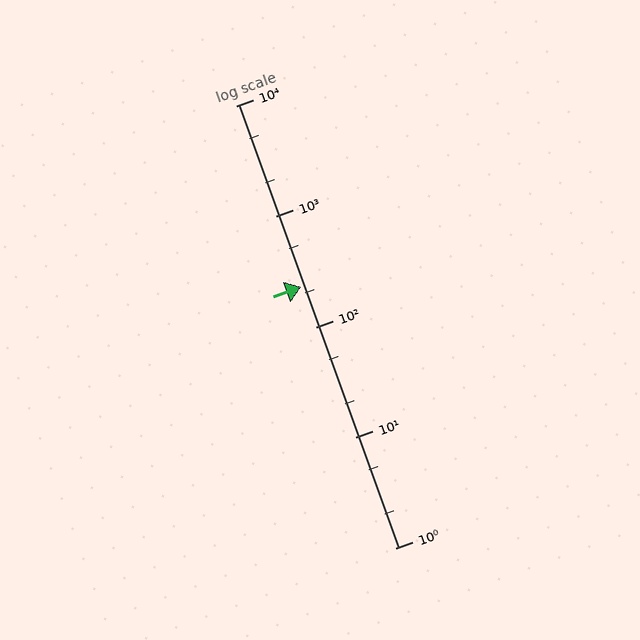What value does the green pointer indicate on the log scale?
The pointer indicates approximately 230.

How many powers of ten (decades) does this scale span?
The scale spans 4 decades, from 1 to 10000.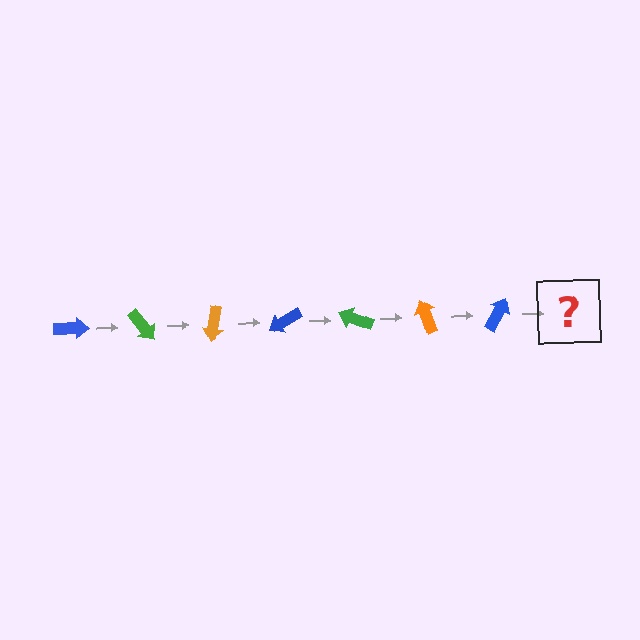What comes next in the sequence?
The next element should be a green arrow, rotated 350 degrees from the start.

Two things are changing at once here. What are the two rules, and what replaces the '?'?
The two rules are that it rotates 50 degrees each step and the color cycles through blue, green, and orange. The '?' should be a green arrow, rotated 350 degrees from the start.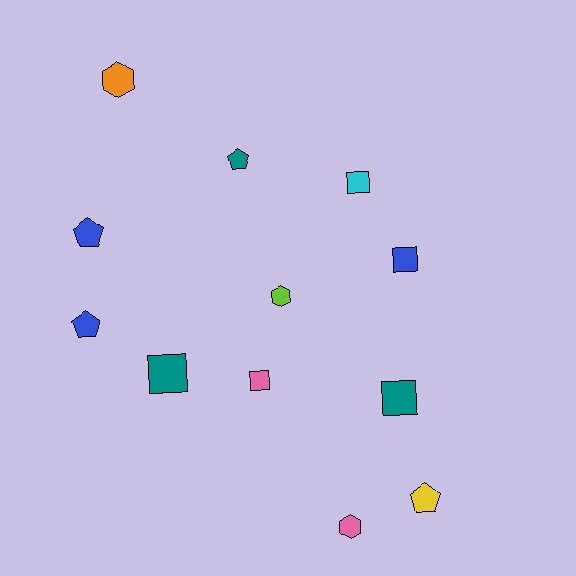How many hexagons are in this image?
There are 3 hexagons.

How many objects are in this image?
There are 12 objects.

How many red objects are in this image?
There are no red objects.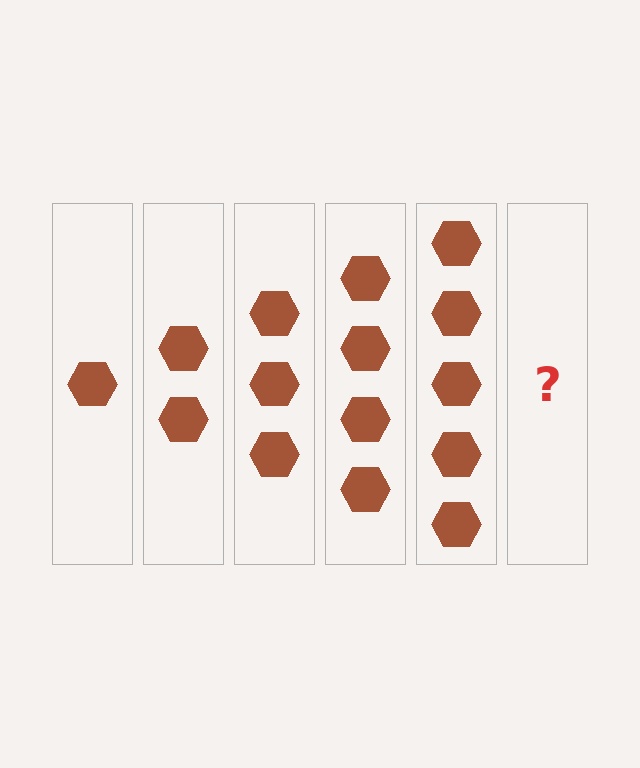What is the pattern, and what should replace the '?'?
The pattern is that each step adds one more hexagon. The '?' should be 6 hexagons.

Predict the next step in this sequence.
The next step is 6 hexagons.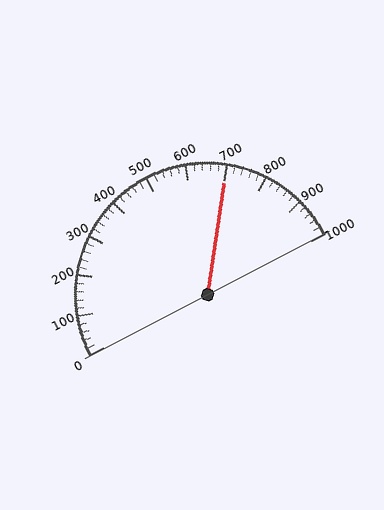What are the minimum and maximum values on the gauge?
The gauge ranges from 0 to 1000.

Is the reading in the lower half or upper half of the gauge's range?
The reading is in the upper half of the range (0 to 1000).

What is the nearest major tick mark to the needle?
The nearest major tick mark is 700.